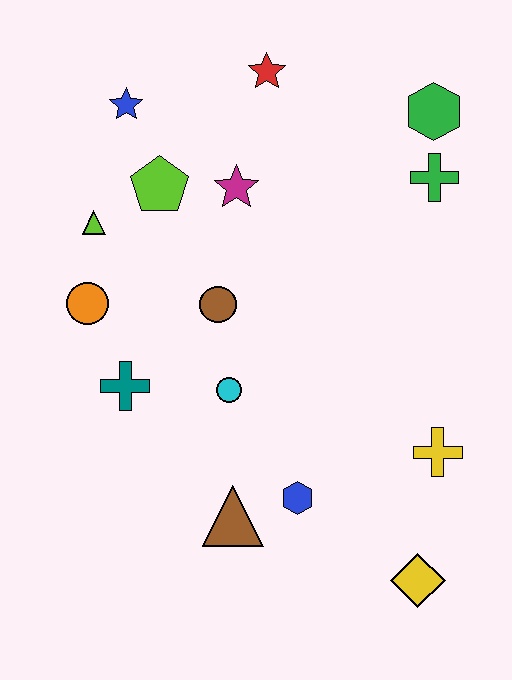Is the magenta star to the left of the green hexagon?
Yes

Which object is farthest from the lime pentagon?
The yellow diamond is farthest from the lime pentagon.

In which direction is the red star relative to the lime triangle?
The red star is to the right of the lime triangle.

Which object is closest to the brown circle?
The cyan circle is closest to the brown circle.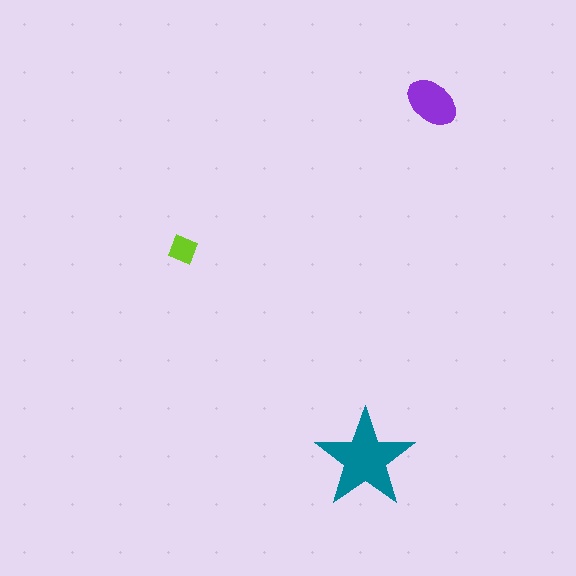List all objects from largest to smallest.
The teal star, the purple ellipse, the lime diamond.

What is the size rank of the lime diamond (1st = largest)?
3rd.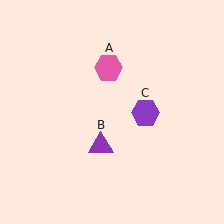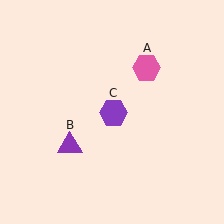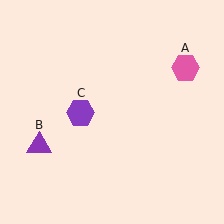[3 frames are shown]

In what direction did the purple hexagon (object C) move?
The purple hexagon (object C) moved left.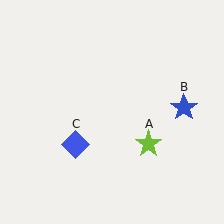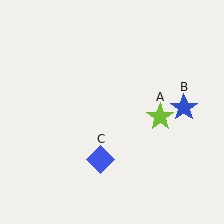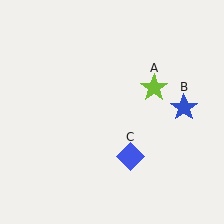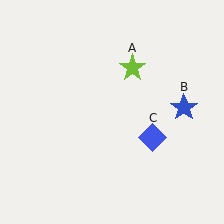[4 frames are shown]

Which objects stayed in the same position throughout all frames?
Blue star (object B) remained stationary.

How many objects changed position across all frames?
2 objects changed position: lime star (object A), blue diamond (object C).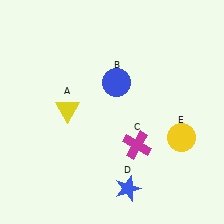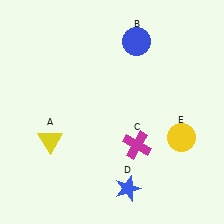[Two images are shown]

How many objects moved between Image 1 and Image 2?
2 objects moved between the two images.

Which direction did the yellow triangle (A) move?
The yellow triangle (A) moved down.